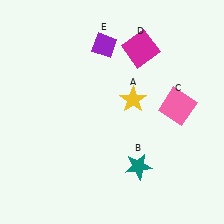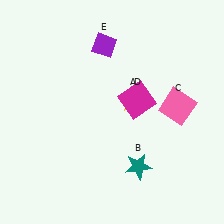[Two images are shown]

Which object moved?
The magenta square (D) moved down.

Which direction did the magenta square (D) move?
The magenta square (D) moved down.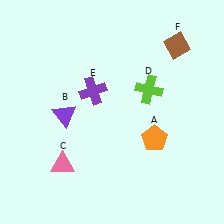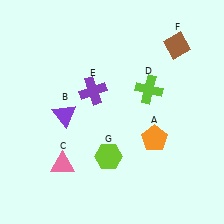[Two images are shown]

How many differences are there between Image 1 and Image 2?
There is 1 difference between the two images.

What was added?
A lime hexagon (G) was added in Image 2.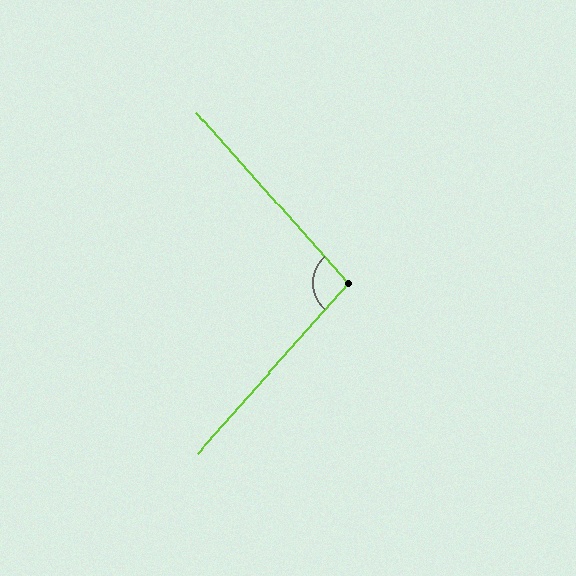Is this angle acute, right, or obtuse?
It is obtuse.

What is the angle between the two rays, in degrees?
Approximately 97 degrees.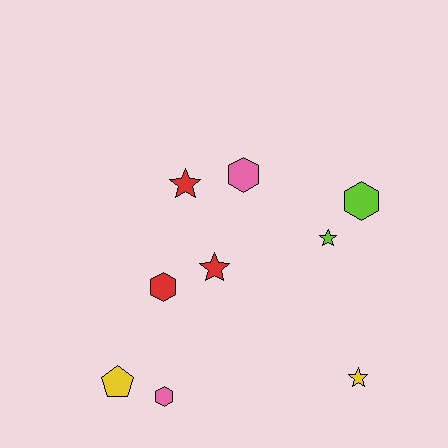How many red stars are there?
There are 2 red stars.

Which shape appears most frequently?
Hexagon, with 4 objects.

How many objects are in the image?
There are 9 objects.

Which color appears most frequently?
Red, with 3 objects.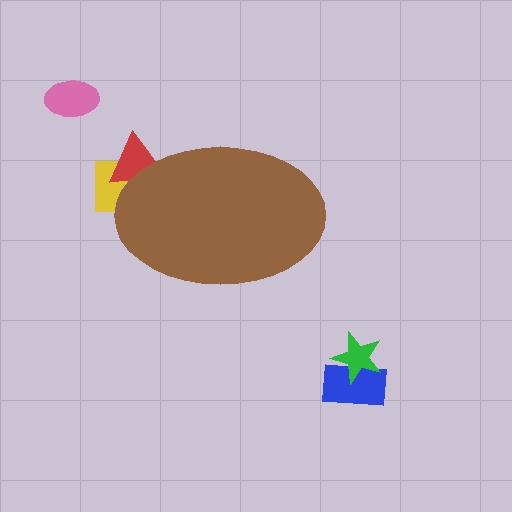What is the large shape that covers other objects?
A brown ellipse.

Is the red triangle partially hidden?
Yes, the red triangle is partially hidden behind the brown ellipse.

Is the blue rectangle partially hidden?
No, the blue rectangle is fully visible.